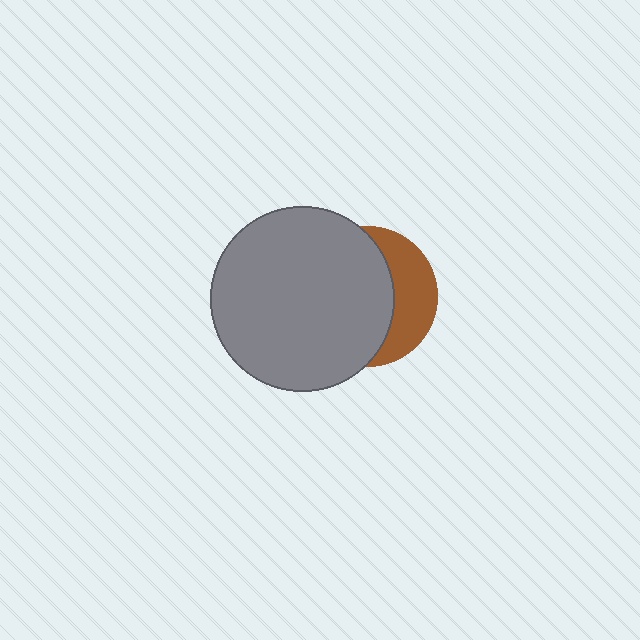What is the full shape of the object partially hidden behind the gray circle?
The partially hidden object is a brown circle.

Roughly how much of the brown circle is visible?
A small part of it is visible (roughly 34%).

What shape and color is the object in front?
The object in front is a gray circle.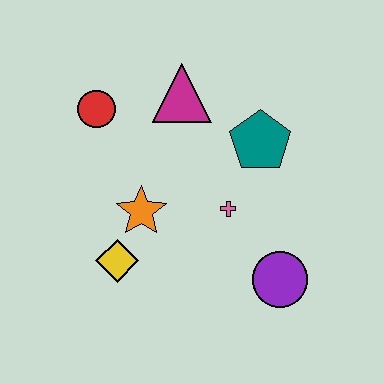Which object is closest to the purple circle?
The pink cross is closest to the purple circle.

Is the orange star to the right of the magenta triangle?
No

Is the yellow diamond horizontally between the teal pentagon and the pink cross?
No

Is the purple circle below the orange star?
Yes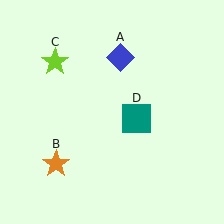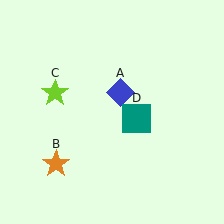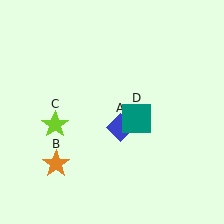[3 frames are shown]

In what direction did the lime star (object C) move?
The lime star (object C) moved down.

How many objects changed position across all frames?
2 objects changed position: blue diamond (object A), lime star (object C).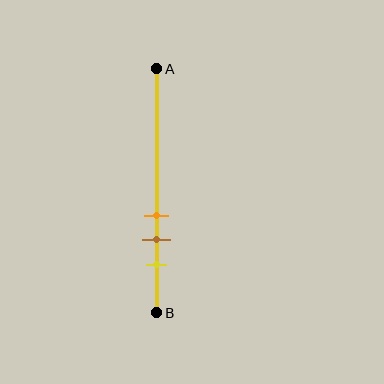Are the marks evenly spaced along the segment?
Yes, the marks are approximately evenly spaced.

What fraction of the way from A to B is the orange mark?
The orange mark is approximately 60% (0.6) of the way from A to B.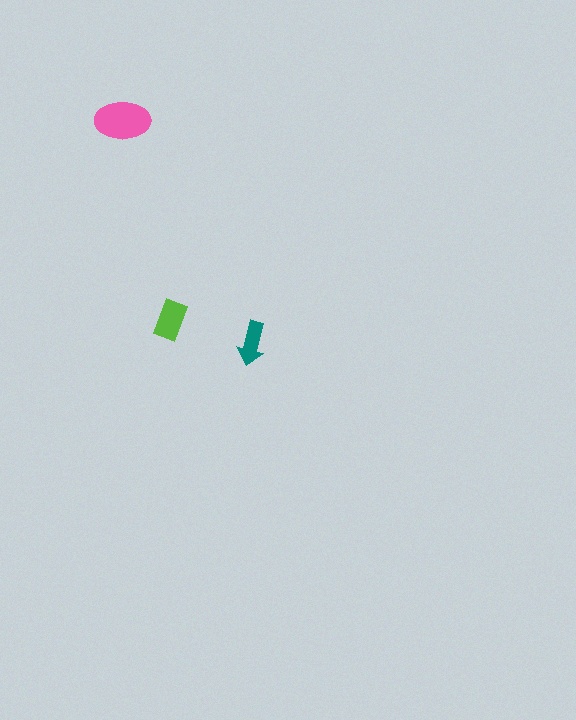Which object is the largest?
The pink ellipse.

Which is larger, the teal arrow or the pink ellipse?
The pink ellipse.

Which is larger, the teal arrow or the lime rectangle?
The lime rectangle.